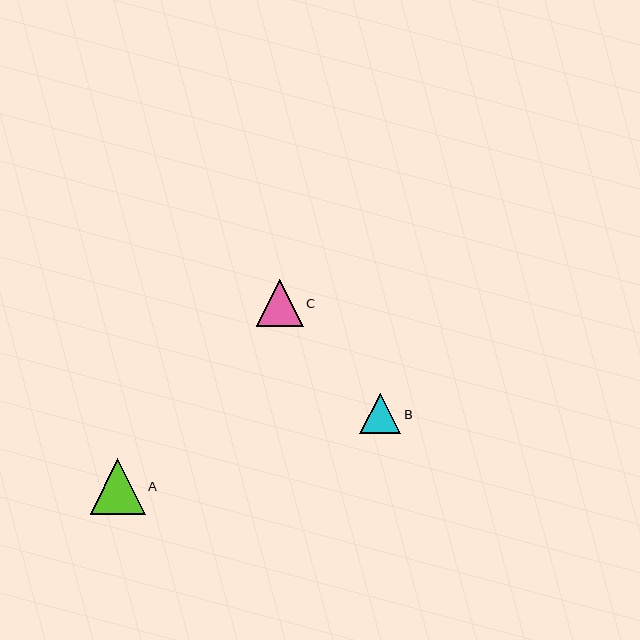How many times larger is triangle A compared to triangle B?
Triangle A is approximately 1.3 times the size of triangle B.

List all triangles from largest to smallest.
From largest to smallest: A, C, B.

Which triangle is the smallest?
Triangle B is the smallest with a size of approximately 41 pixels.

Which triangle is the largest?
Triangle A is the largest with a size of approximately 55 pixels.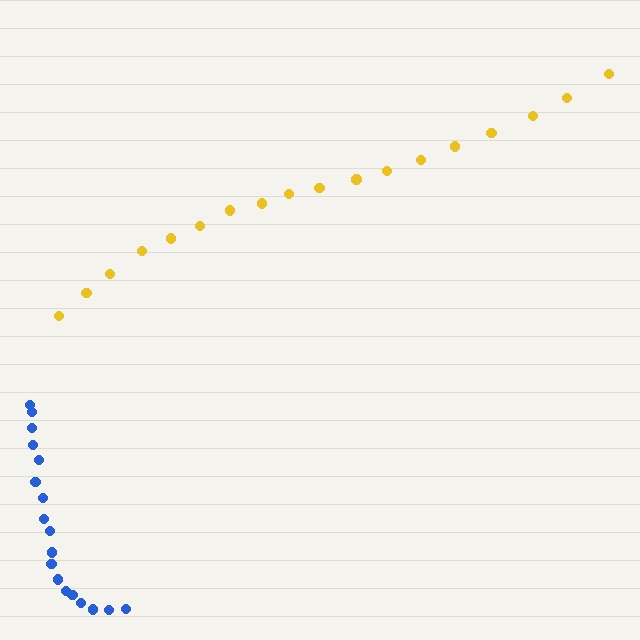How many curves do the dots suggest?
There are 2 distinct paths.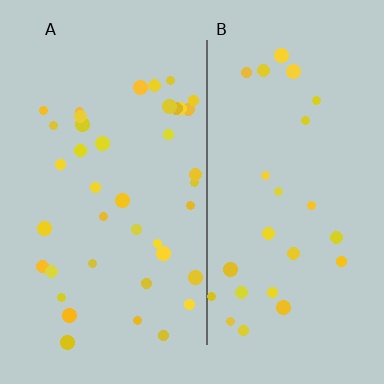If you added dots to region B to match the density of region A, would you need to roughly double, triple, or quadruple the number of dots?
Approximately double.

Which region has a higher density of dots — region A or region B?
A (the left).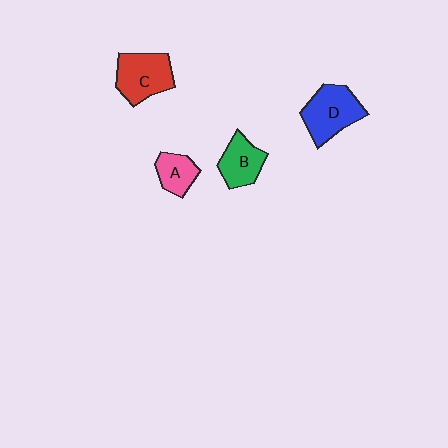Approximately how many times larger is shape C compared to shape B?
Approximately 1.4 times.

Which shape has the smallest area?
Shape A (pink).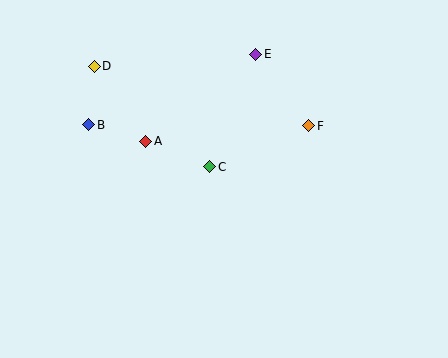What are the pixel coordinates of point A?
Point A is at (146, 141).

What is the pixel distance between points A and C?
The distance between A and C is 69 pixels.